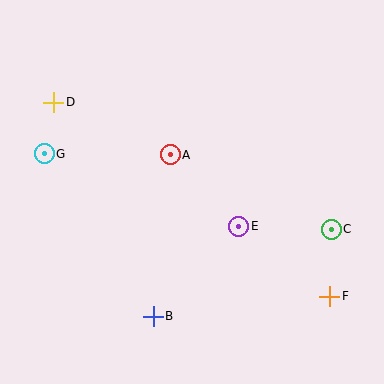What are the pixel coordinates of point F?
Point F is at (330, 296).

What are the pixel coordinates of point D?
Point D is at (54, 102).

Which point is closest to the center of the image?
Point A at (170, 155) is closest to the center.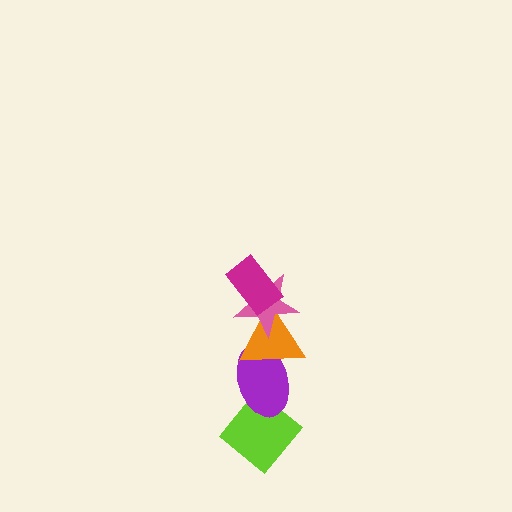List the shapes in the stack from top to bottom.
From top to bottom: the magenta rectangle, the pink star, the orange triangle, the purple ellipse, the lime diamond.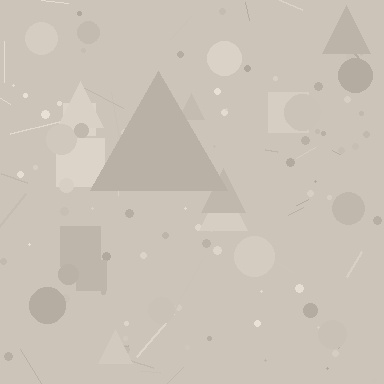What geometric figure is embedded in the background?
A triangle is embedded in the background.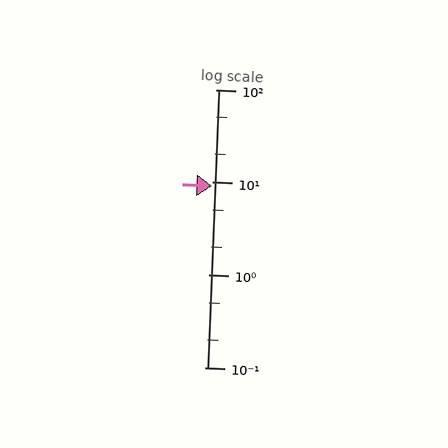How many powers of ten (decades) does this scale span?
The scale spans 3 decades, from 0.1 to 100.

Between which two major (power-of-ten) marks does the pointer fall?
The pointer is between 1 and 10.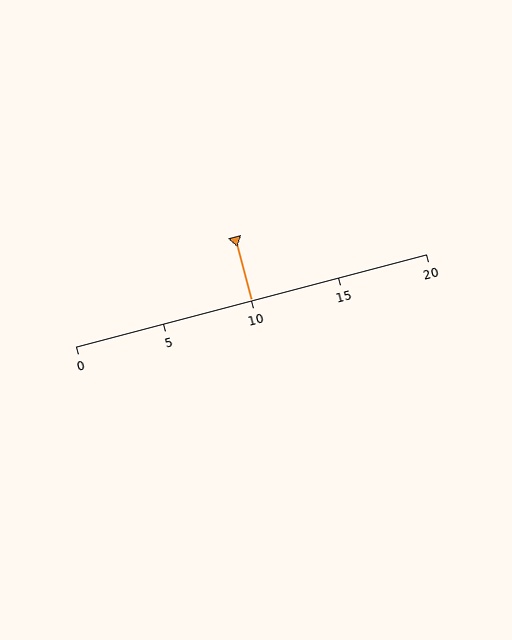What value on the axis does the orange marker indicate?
The marker indicates approximately 10.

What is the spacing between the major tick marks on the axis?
The major ticks are spaced 5 apart.